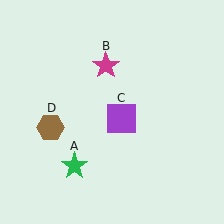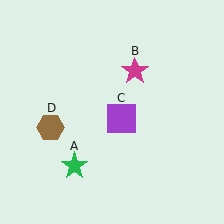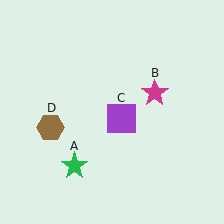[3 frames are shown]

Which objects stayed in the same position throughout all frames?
Green star (object A) and purple square (object C) and brown hexagon (object D) remained stationary.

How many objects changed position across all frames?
1 object changed position: magenta star (object B).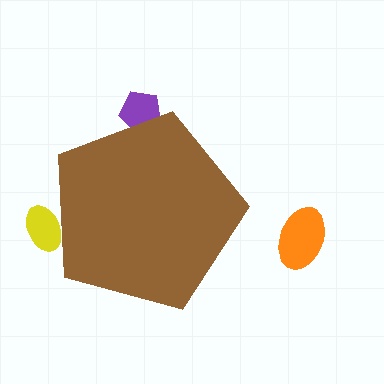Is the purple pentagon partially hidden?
Yes, the purple pentagon is partially hidden behind the brown pentagon.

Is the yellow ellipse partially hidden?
Yes, the yellow ellipse is partially hidden behind the brown pentagon.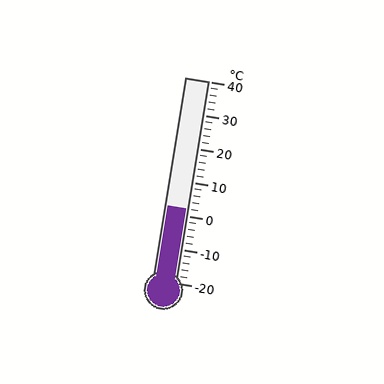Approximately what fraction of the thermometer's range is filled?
The thermometer is filled to approximately 35% of its range.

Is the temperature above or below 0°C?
The temperature is above 0°C.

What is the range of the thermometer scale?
The thermometer scale ranges from -20°C to 40°C.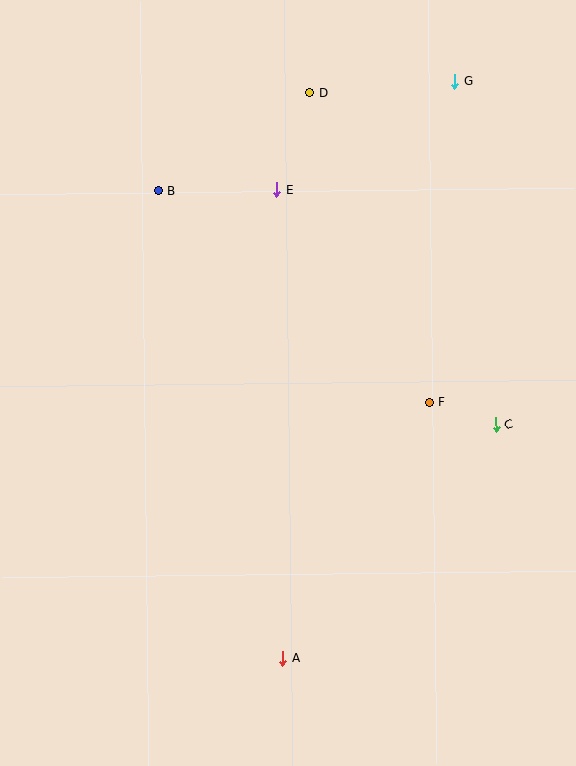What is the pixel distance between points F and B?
The distance between F and B is 344 pixels.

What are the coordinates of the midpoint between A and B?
The midpoint between A and B is at (220, 425).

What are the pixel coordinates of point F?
Point F is at (429, 403).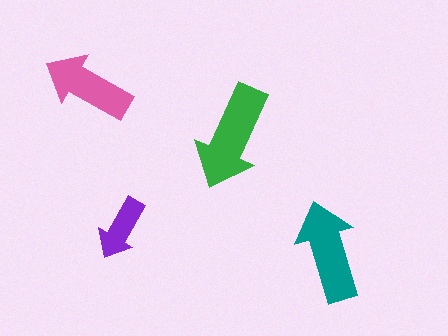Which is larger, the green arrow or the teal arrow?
The green one.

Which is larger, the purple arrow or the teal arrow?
The teal one.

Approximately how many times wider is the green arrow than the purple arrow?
About 1.5 times wider.